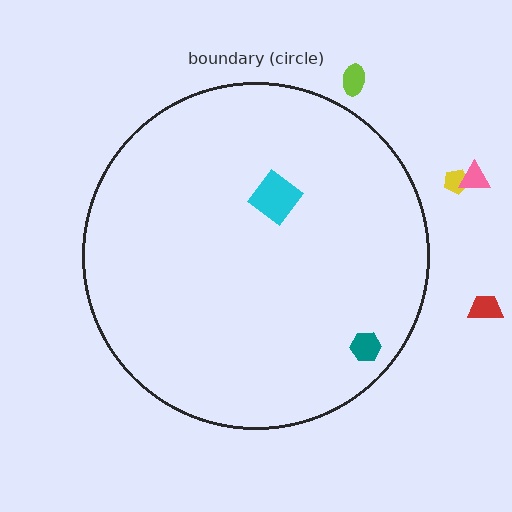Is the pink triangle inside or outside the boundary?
Outside.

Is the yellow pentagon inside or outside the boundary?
Outside.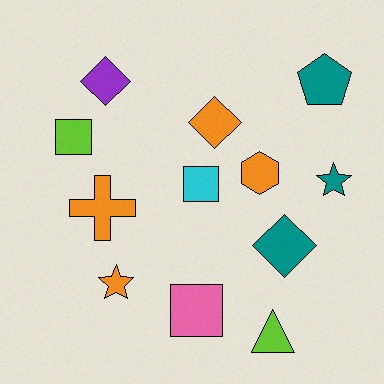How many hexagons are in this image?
There is 1 hexagon.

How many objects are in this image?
There are 12 objects.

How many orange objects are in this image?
There are 4 orange objects.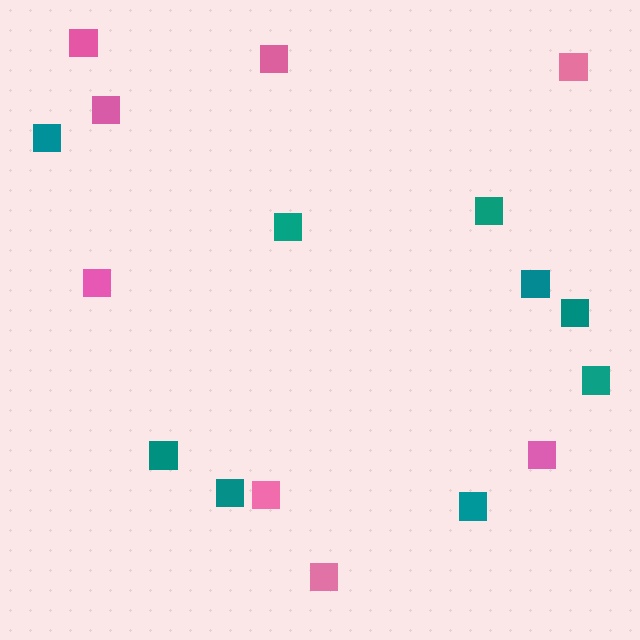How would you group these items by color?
There are 2 groups: one group of pink squares (8) and one group of teal squares (9).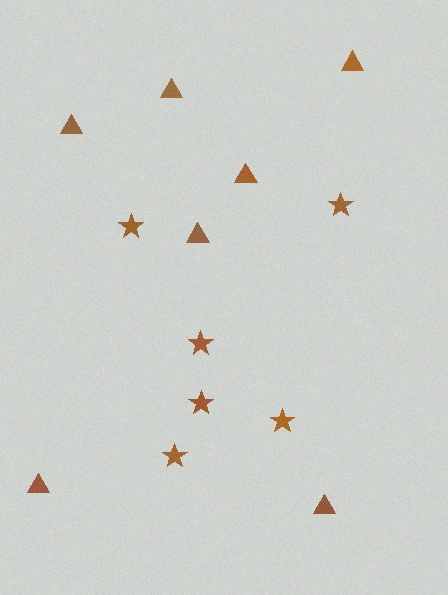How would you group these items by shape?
There are 2 groups: one group of stars (6) and one group of triangles (7).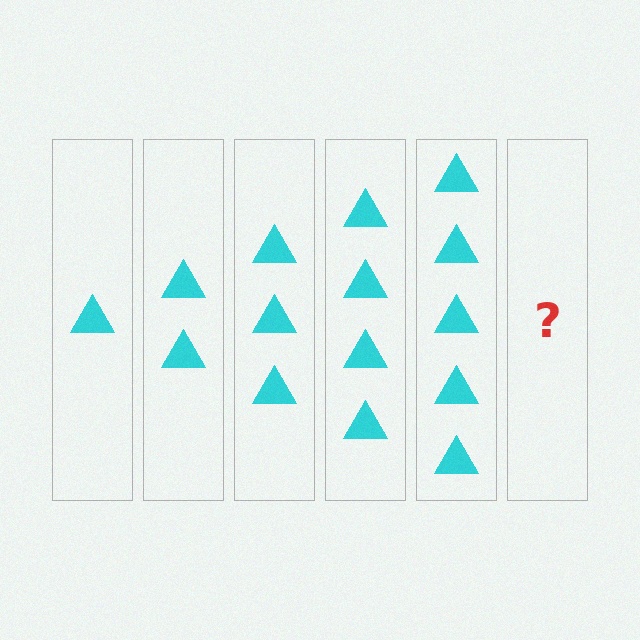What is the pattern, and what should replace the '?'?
The pattern is that each step adds one more triangle. The '?' should be 6 triangles.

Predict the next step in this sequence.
The next step is 6 triangles.